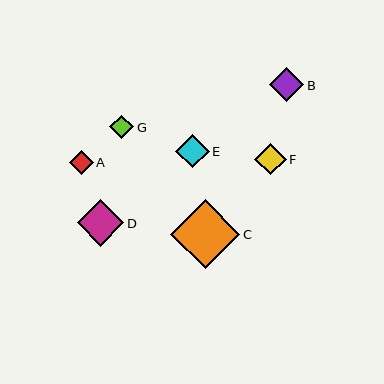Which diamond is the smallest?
Diamond G is the smallest with a size of approximately 24 pixels.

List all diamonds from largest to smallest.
From largest to smallest: C, D, B, E, F, A, G.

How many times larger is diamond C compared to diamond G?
Diamond C is approximately 2.9 times the size of diamond G.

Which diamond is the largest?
Diamond C is the largest with a size of approximately 69 pixels.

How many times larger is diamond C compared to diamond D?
Diamond C is approximately 1.5 times the size of diamond D.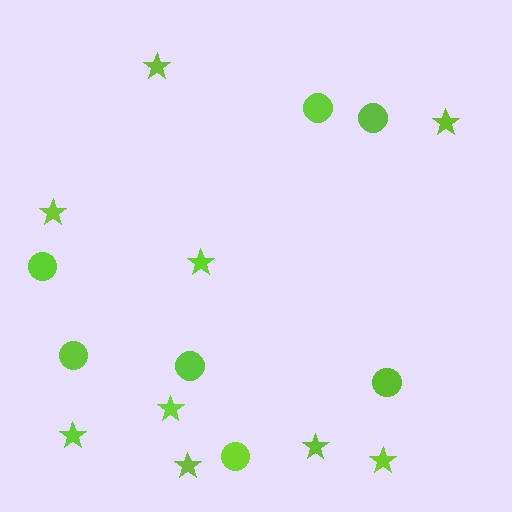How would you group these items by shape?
There are 2 groups: one group of circles (7) and one group of stars (9).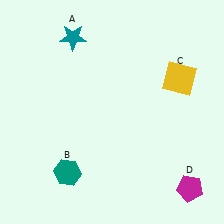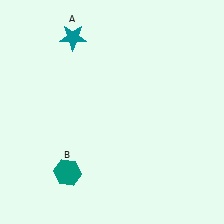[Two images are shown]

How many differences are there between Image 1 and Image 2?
There are 2 differences between the two images.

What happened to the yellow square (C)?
The yellow square (C) was removed in Image 2. It was in the top-right area of Image 1.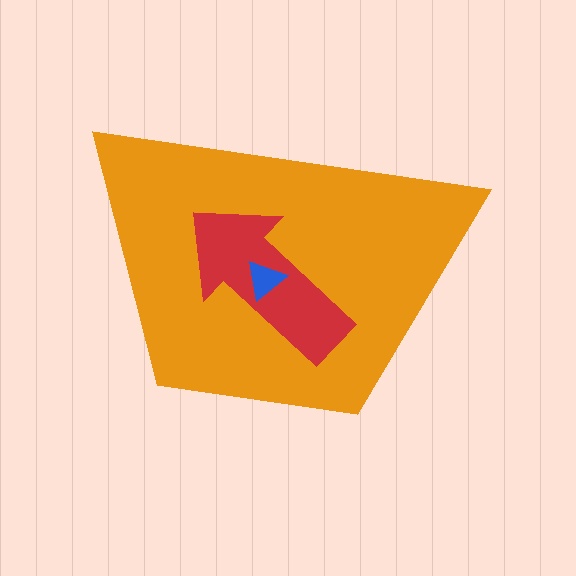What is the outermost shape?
The orange trapezoid.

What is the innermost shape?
The blue triangle.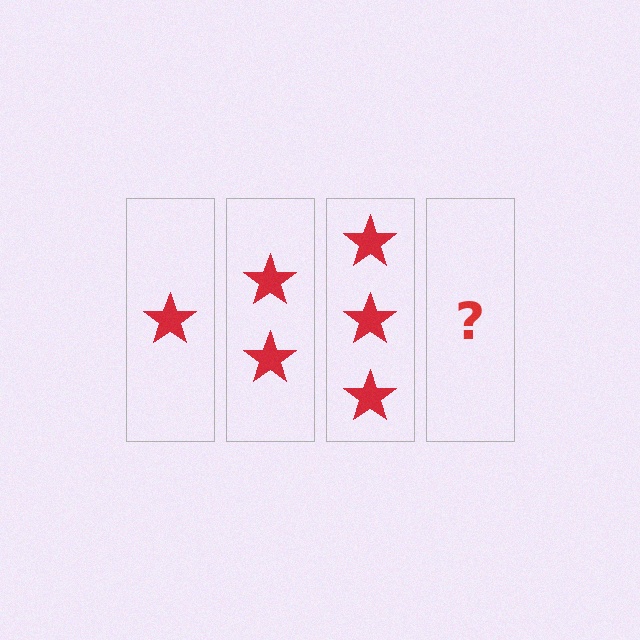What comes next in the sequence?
The next element should be 4 stars.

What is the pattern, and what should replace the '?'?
The pattern is that each step adds one more star. The '?' should be 4 stars.